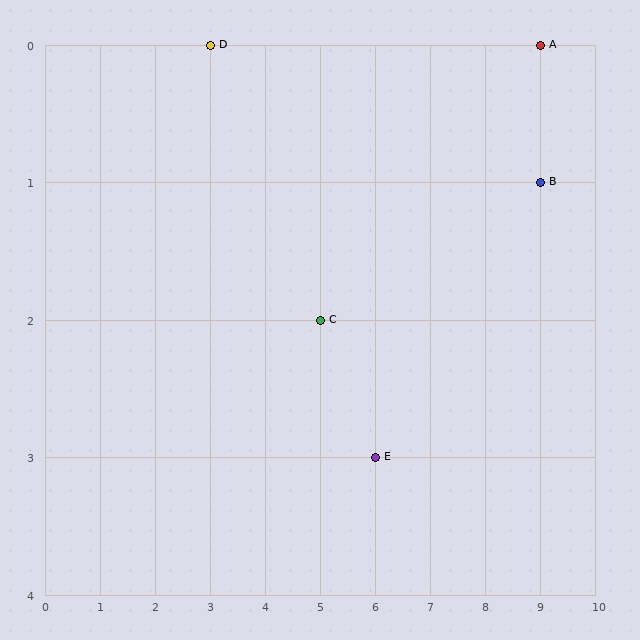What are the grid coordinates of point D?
Point D is at grid coordinates (3, 0).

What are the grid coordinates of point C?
Point C is at grid coordinates (5, 2).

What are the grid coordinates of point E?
Point E is at grid coordinates (6, 3).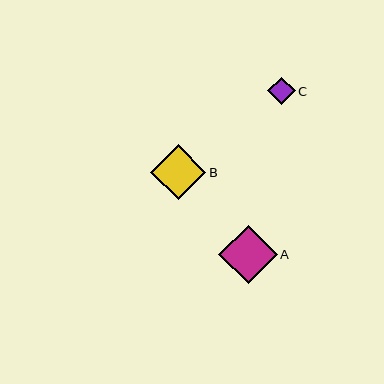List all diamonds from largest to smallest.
From largest to smallest: A, B, C.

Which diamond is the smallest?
Diamond C is the smallest with a size of approximately 27 pixels.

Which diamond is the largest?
Diamond A is the largest with a size of approximately 59 pixels.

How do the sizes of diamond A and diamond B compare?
Diamond A and diamond B are approximately the same size.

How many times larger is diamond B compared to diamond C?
Diamond B is approximately 2.0 times the size of diamond C.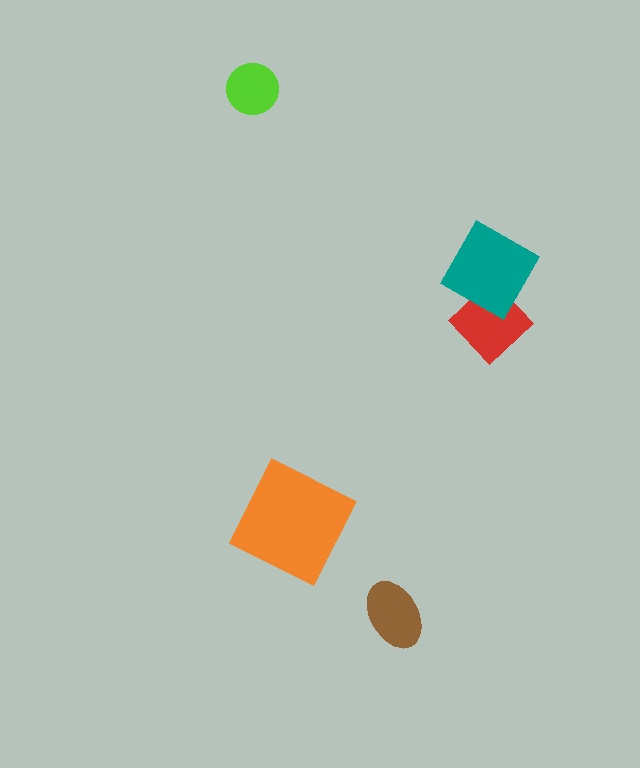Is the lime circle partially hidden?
No, no other shape covers it.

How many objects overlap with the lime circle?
0 objects overlap with the lime circle.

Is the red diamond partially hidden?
Yes, it is partially covered by another shape.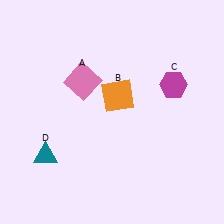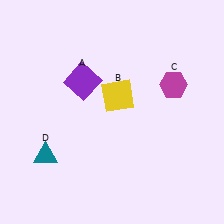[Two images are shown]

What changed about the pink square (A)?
In Image 1, A is pink. In Image 2, it changed to purple.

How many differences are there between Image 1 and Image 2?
There are 2 differences between the two images.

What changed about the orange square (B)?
In Image 1, B is orange. In Image 2, it changed to yellow.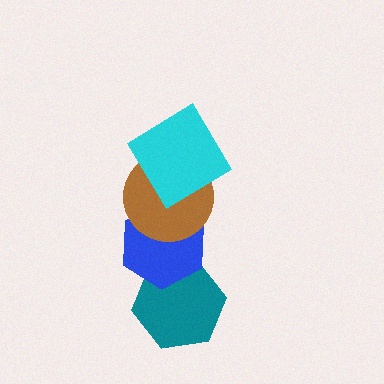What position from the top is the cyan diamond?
The cyan diamond is 1st from the top.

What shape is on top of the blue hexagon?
The brown circle is on top of the blue hexagon.